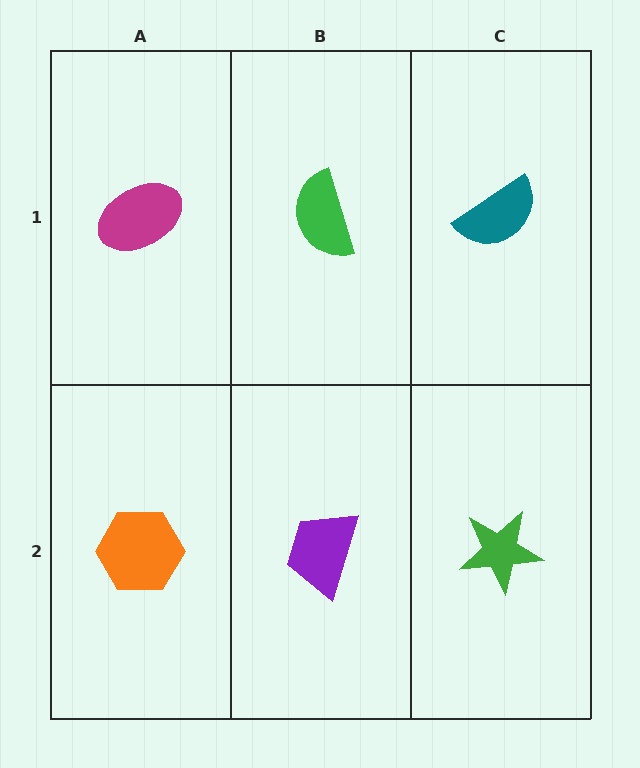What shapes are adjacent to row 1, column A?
An orange hexagon (row 2, column A), a green semicircle (row 1, column B).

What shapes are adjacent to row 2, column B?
A green semicircle (row 1, column B), an orange hexagon (row 2, column A), a green star (row 2, column C).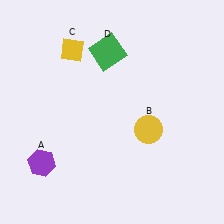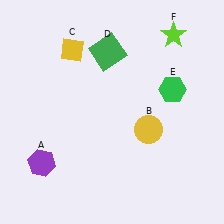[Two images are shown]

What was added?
A green hexagon (E), a lime star (F) were added in Image 2.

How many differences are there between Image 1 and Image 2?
There are 2 differences between the two images.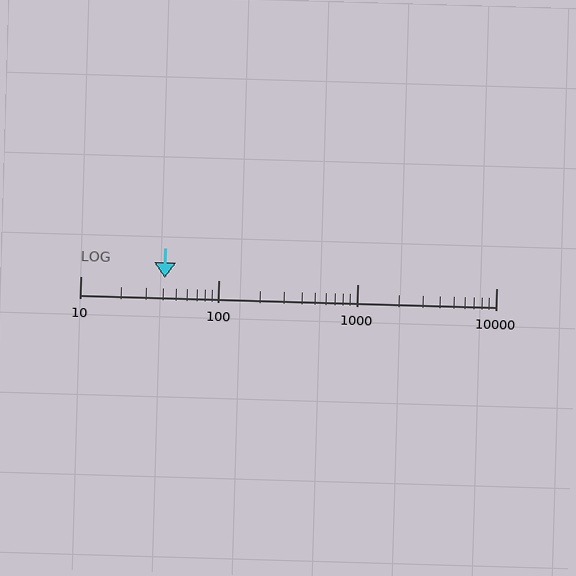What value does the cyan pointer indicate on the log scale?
The pointer indicates approximately 41.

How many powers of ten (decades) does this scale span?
The scale spans 3 decades, from 10 to 10000.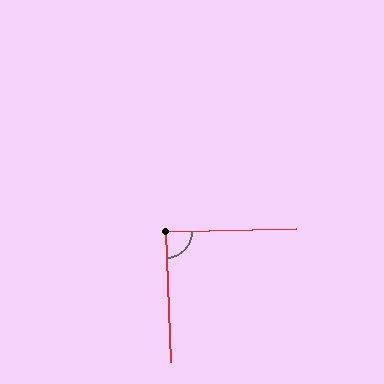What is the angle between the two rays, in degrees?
Approximately 89 degrees.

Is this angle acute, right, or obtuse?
It is approximately a right angle.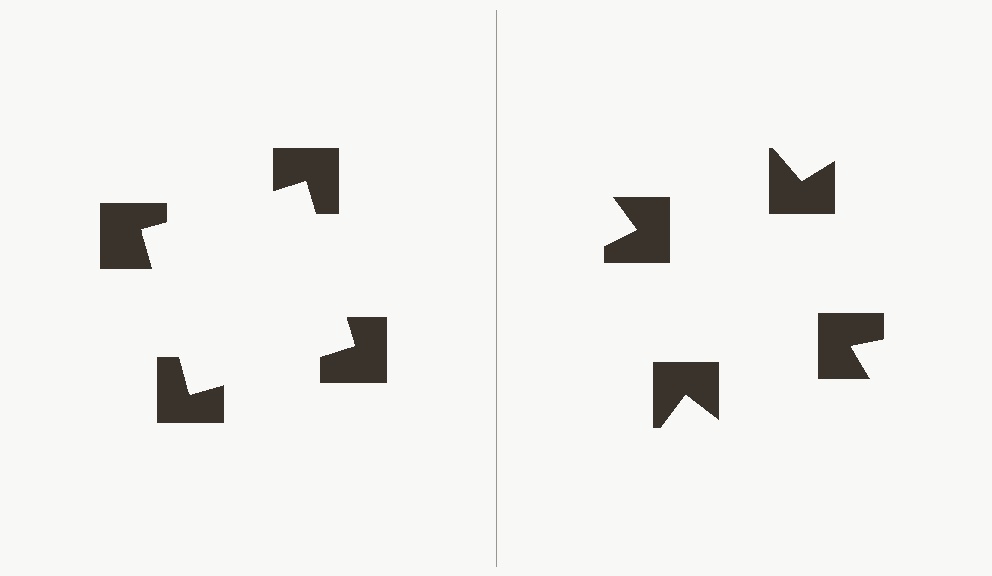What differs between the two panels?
The notched squares are positioned identically on both sides; only the wedge orientations differ. On the left they align to a square; on the right they are misaligned.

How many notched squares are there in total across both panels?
8 — 4 on each side.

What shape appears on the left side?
An illusory square.